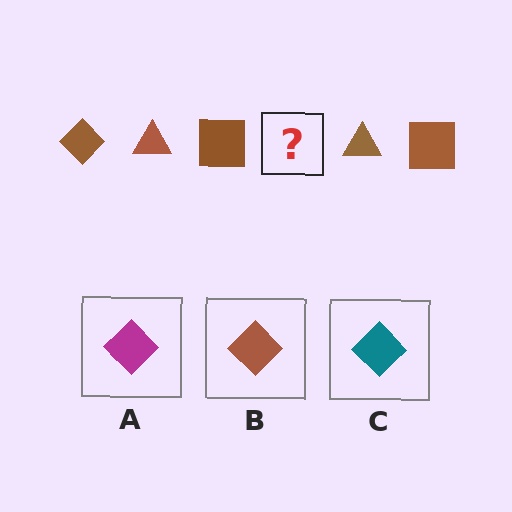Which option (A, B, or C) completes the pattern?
B.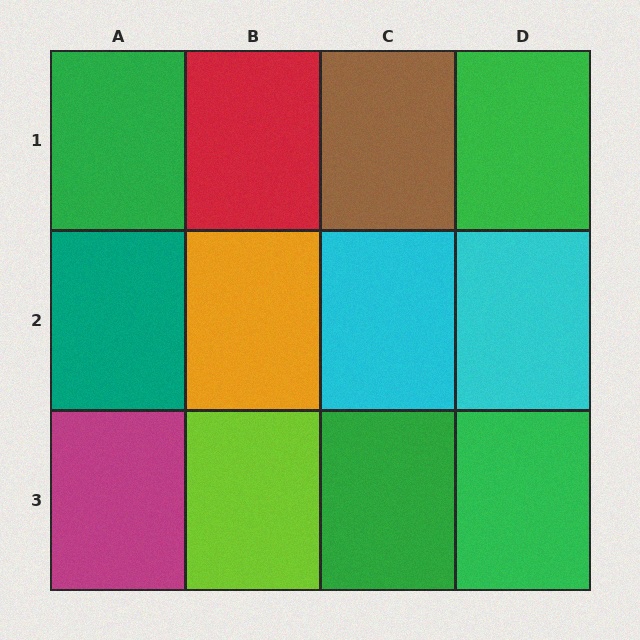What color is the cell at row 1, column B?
Red.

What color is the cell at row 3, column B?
Lime.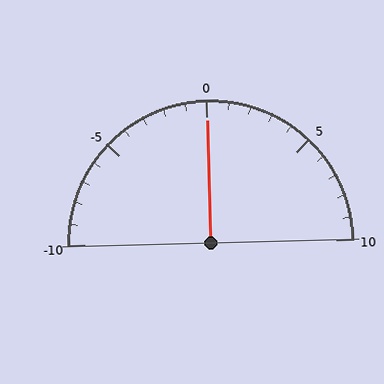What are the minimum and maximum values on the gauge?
The gauge ranges from -10 to 10.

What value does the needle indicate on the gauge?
The needle indicates approximately 0.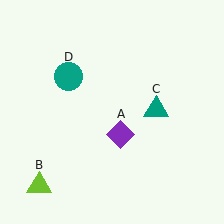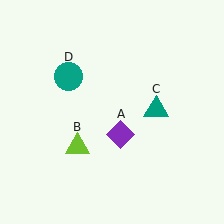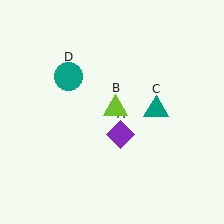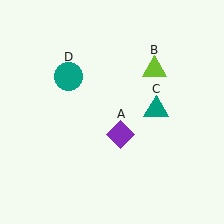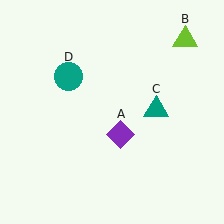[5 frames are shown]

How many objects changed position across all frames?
1 object changed position: lime triangle (object B).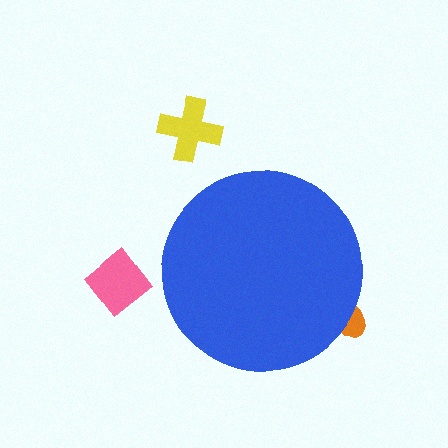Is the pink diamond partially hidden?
No, the pink diamond is fully visible.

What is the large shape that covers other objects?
A blue circle.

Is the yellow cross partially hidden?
No, the yellow cross is fully visible.